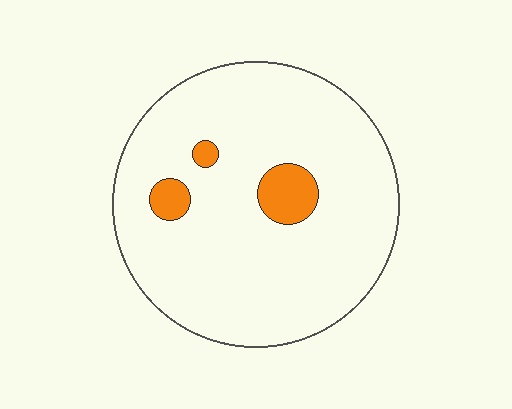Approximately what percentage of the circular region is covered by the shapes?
Approximately 10%.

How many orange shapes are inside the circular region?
3.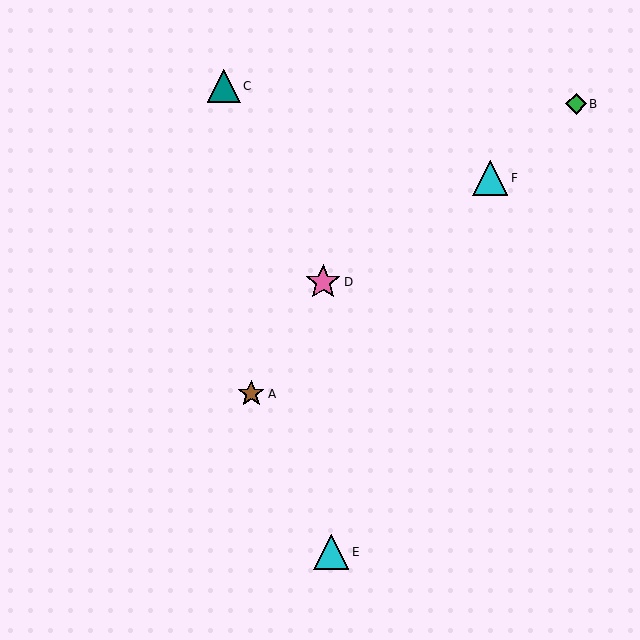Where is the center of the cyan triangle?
The center of the cyan triangle is at (490, 178).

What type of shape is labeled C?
Shape C is a teal triangle.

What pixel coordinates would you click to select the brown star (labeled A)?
Click at (251, 394) to select the brown star A.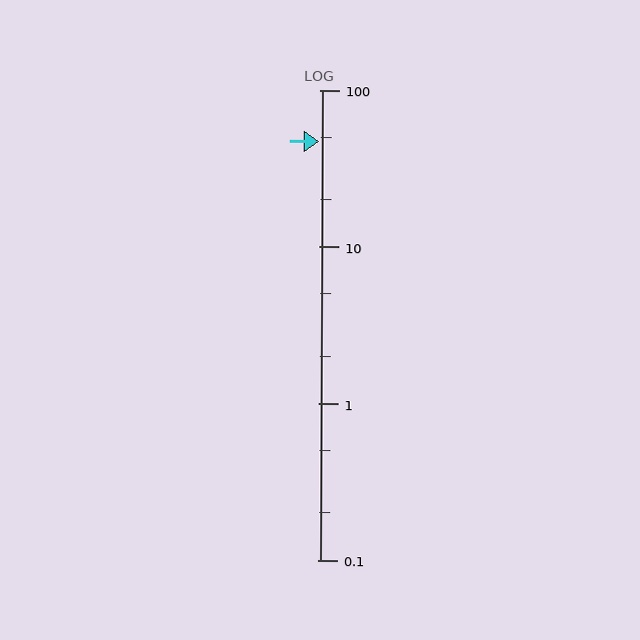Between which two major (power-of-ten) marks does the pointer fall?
The pointer is between 10 and 100.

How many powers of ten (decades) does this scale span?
The scale spans 3 decades, from 0.1 to 100.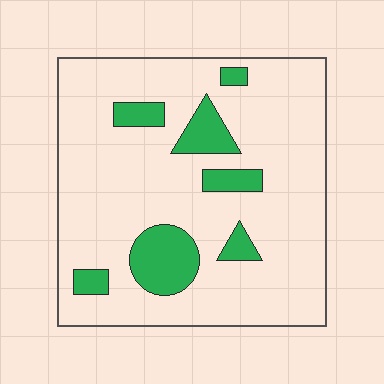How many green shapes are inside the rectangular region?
7.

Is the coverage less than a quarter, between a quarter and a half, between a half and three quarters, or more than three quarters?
Less than a quarter.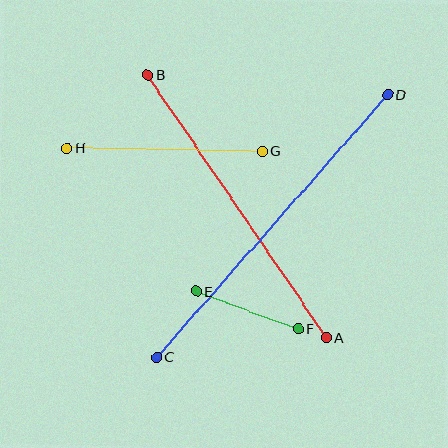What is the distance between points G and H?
The distance is approximately 195 pixels.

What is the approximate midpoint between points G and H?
The midpoint is at approximately (165, 150) pixels.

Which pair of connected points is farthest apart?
Points C and D are farthest apart.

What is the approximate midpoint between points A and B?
The midpoint is at approximately (237, 206) pixels.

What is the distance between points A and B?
The distance is approximately 318 pixels.